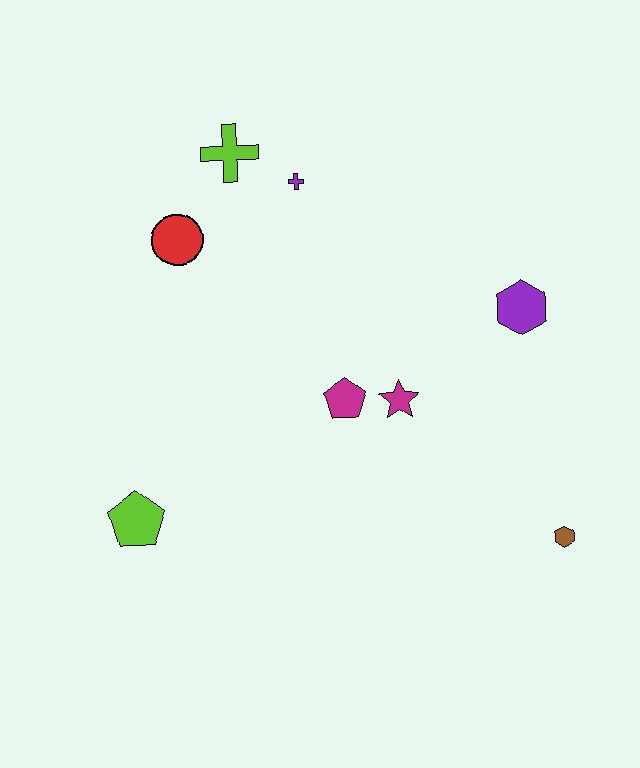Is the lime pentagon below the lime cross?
Yes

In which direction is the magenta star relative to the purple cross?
The magenta star is below the purple cross.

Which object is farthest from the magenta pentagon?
The lime cross is farthest from the magenta pentagon.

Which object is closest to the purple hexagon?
The magenta star is closest to the purple hexagon.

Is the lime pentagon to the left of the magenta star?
Yes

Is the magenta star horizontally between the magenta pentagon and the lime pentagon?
No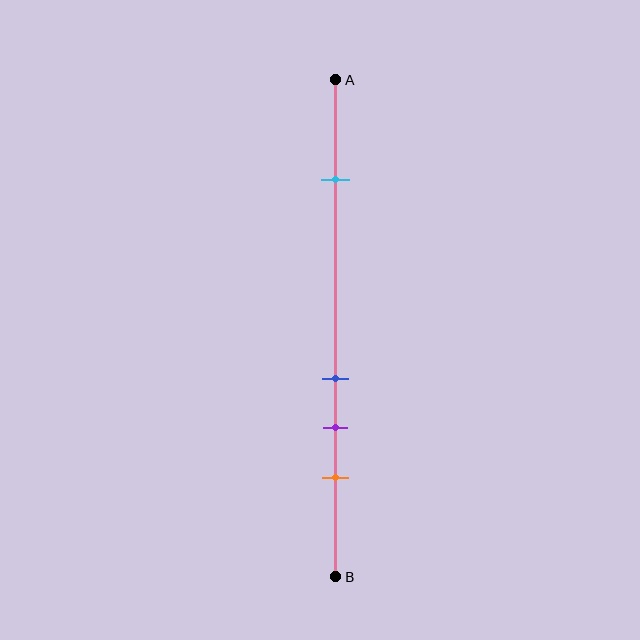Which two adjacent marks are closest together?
The blue and purple marks are the closest adjacent pair.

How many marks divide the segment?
There are 4 marks dividing the segment.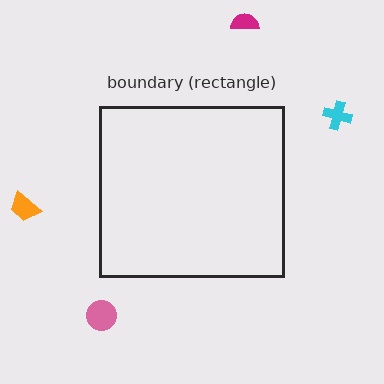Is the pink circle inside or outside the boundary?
Outside.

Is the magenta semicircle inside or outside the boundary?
Outside.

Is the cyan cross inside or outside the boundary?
Outside.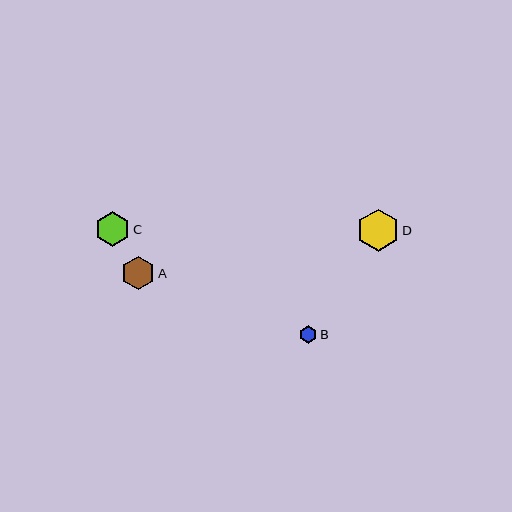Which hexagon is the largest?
Hexagon D is the largest with a size of approximately 42 pixels.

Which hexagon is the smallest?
Hexagon B is the smallest with a size of approximately 18 pixels.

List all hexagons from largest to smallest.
From largest to smallest: D, C, A, B.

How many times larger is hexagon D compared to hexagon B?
Hexagon D is approximately 2.4 times the size of hexagon B.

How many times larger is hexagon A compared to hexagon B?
Hexagon A is approximately 1.9 times the size of hexagon B.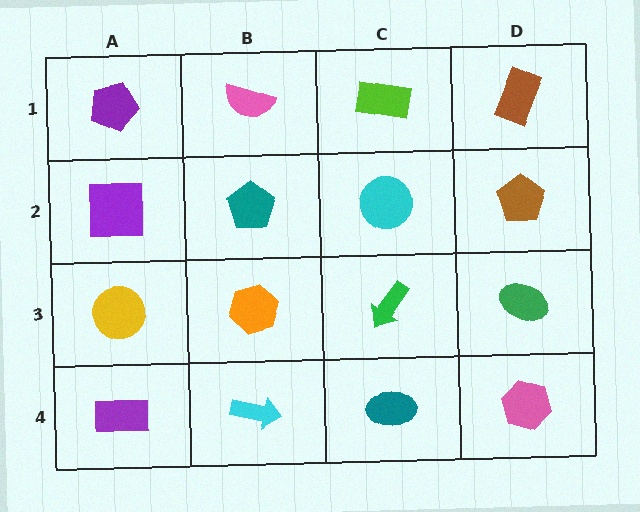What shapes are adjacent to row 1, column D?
A brown pentagon (row 2, column D), a lime rectangle (row 1, column C).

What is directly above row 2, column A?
A purple pentagon.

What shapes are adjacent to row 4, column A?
A yellow circle (row 3, column A), a cyan arrow (row 4, column B).